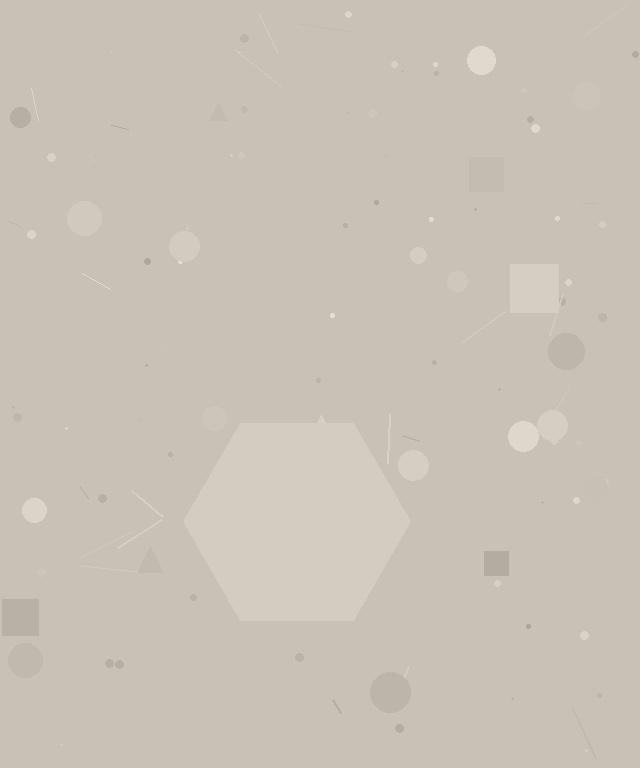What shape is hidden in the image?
A hexagon is hidden in the image.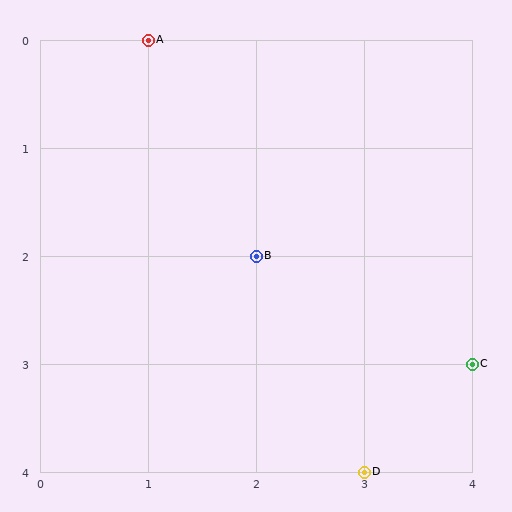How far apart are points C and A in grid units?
Points C and A are 3 columns and 3 rows apart (about 4.2 grid units diagonally).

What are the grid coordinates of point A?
Point A is at grid coordinates (1, 0).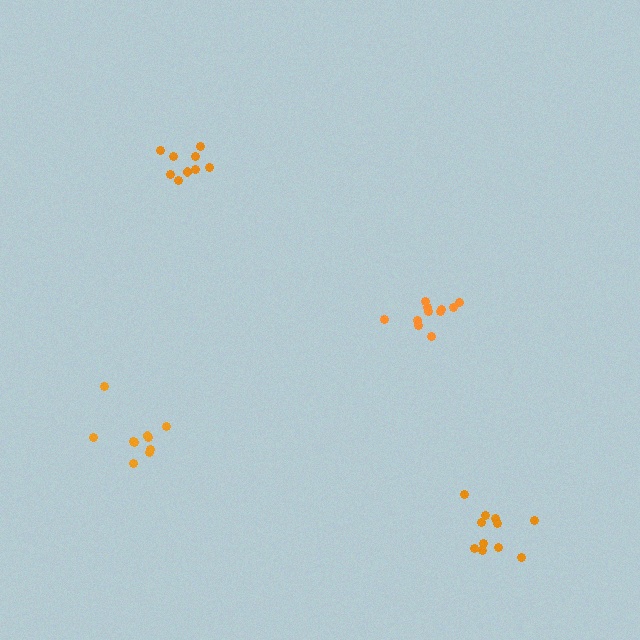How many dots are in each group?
Group 1: 11 dots, Group 2: 9 dots, Group 3: 11 dots, Group 4: 10 dots (41 total).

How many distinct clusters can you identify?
There are 4 distinct clusters.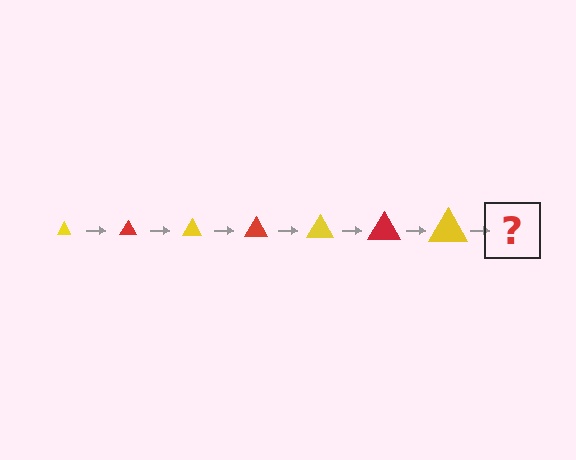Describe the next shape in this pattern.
It should be a red triangle, larger than the previous one.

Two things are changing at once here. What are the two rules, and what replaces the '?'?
The two rules are that the triangle grows larger each step and the color cycles through yellow and red. The '?' should be a red triangle, larger than the previous one.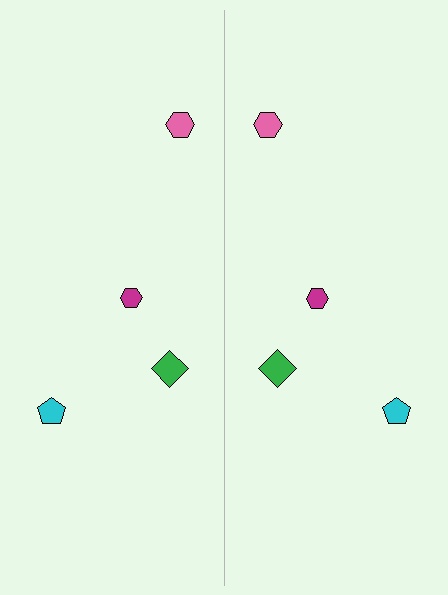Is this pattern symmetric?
Yes, this pattern has bilateral (reflection) symmetry.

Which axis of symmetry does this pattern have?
The pattern has a vertical axis of symmetry running through the center of the image.